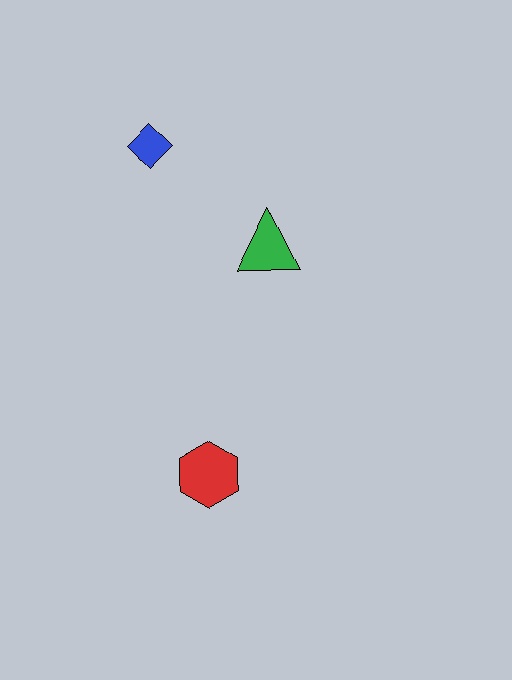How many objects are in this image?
There are 3 objects.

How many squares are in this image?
There are no squares.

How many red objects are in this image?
There is 1 red object.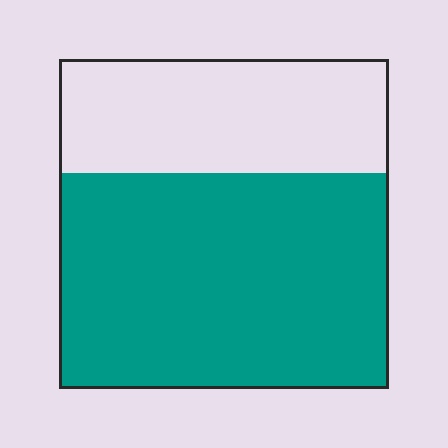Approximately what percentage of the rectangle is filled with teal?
Approximately 65%.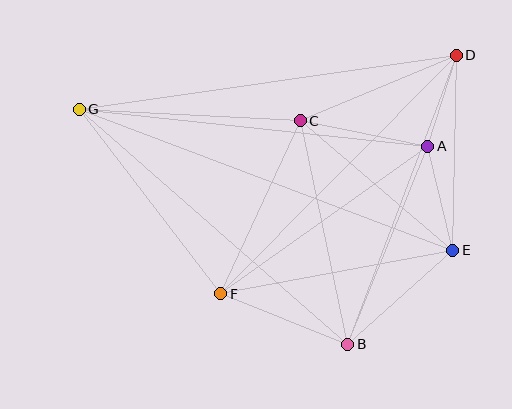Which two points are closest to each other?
Points A and D are closest to each other.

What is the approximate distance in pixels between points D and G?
The distance between D and G is approximately 381 pixels.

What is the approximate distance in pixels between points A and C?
The distance between A and C is approximately 130 pixels.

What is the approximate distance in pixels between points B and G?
The distance between B and G is approximately 356 pixels.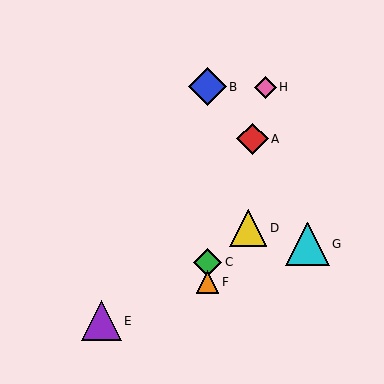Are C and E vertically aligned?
No, C is at x≈208 and E is at x≈101.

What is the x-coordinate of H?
Object H is at x≈265.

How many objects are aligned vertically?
3 objects (B, C, F) are aligned vertically.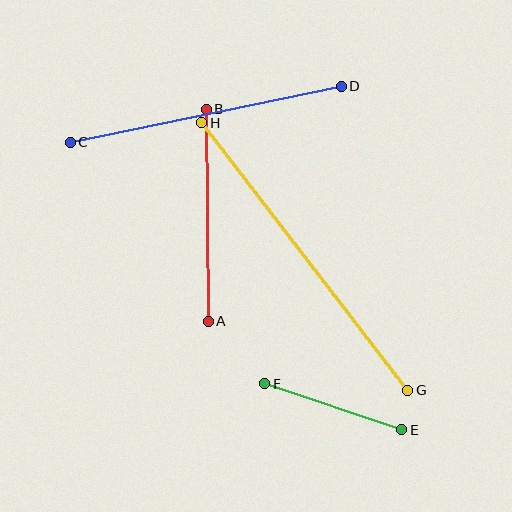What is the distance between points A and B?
The distance is approximately 212 pixels.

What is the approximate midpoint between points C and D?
The midpoint is at approximately (206, 114) pixels.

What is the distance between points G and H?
The distance is approximately 338 pixels.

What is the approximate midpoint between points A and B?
The midpoint is at approximately (207, 215) pixels.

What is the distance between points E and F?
The distance is approximately 144 pixels.